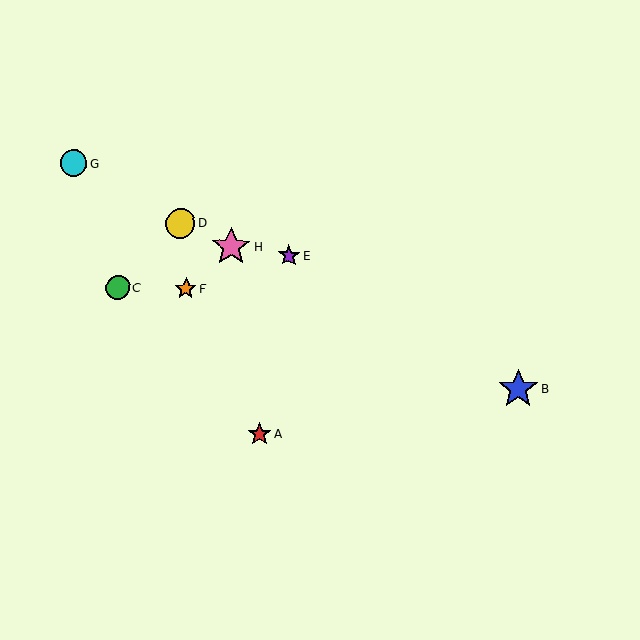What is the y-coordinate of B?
Object B is at y≈389.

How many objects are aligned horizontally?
2 objects (C, F) are aligned horizontally.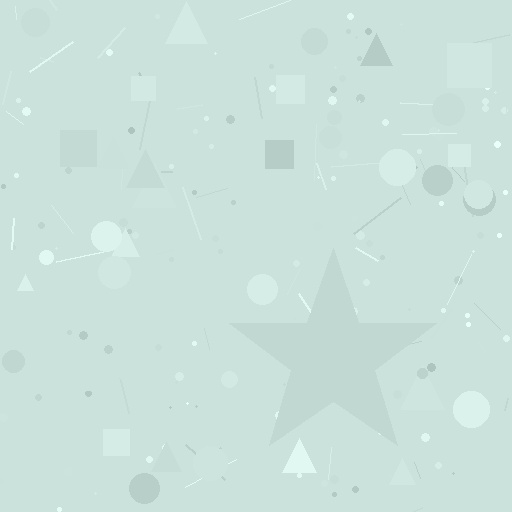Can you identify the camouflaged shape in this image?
The camouflaged shape is a star.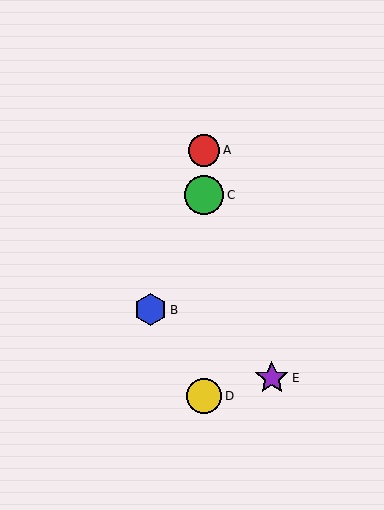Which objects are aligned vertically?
Objects A, C, D are aligned vertically.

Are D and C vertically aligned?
Yes, both are at x≈204.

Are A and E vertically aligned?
No, A is at x≈204 and E is at x≈272.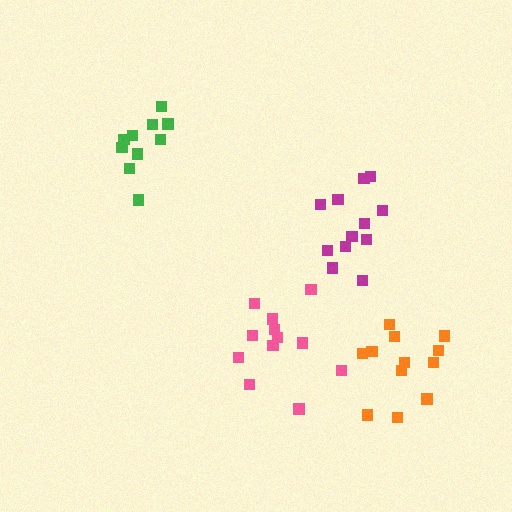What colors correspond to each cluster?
The clusters are colored: orange, pink, magenta, green.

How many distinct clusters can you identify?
There are 4 distinct clusters.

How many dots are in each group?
Group 1: 12 dots, Group 2: 12 dots, Group 3: 12 dots, Group 4: 10 dots (46 total).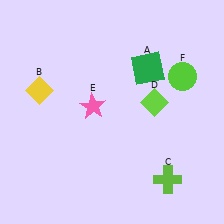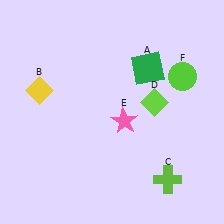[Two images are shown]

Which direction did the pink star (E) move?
The pink star (E) moved right.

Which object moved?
The pink star (E) moved right.